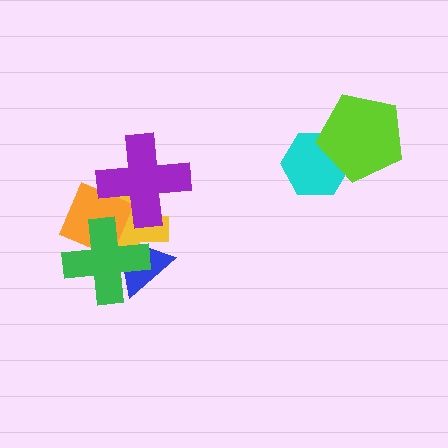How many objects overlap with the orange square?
3 objects overlap with the orange square.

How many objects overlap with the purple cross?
2 objects overlap with the purple cross.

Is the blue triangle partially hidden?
Yes, it is partially covered by another shape.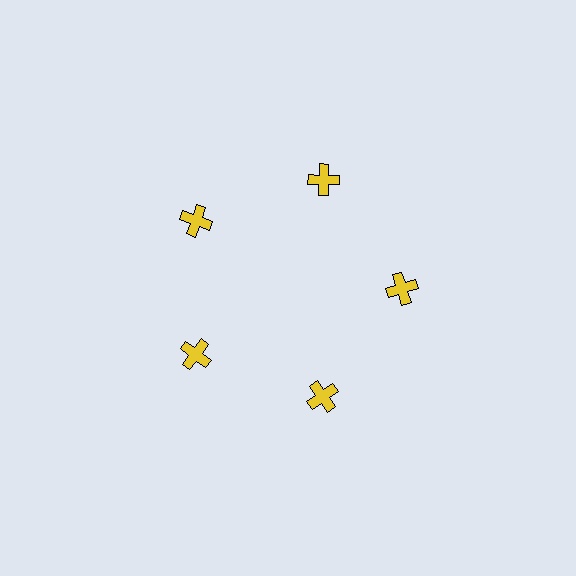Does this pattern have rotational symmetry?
Yes, this pattern has 5-fold rotational symmetry. It looks the same after rotating 72 degrees around the center.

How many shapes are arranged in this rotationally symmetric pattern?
There are 5 shapes, arranged in 5 groups of 1.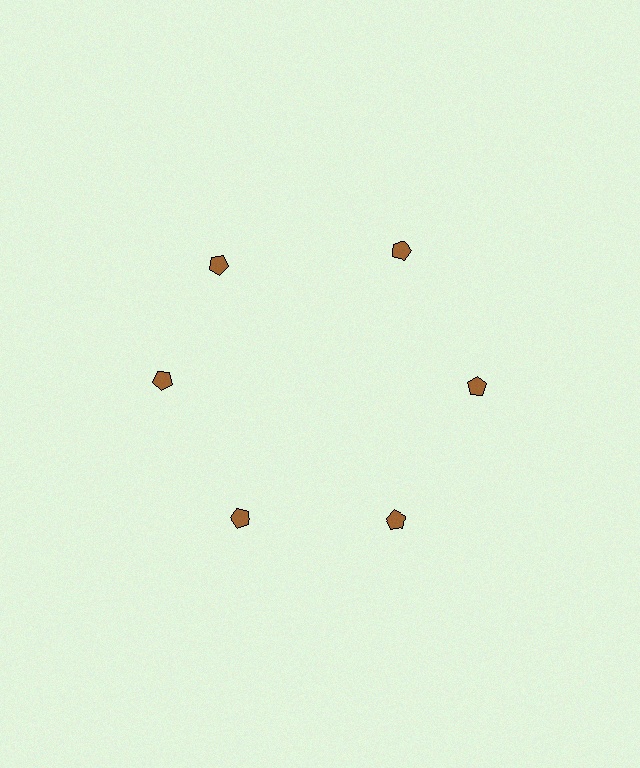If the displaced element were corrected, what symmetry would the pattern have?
It would have 6-fold rotational symmetry — the pattern would map onto itself every 60 degrees.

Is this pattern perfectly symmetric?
No. The 6 brown pentagons are arranged in a ring, but one element near the 11 o'clock position is rotated out of alignment along the ring, breaking the 6-fold rotational symmetry.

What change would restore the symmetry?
The symmetry would be restored by rotating it back into even spacing with its neighbors so that all 6 pentagons sit at equal angles and equal distance from the center.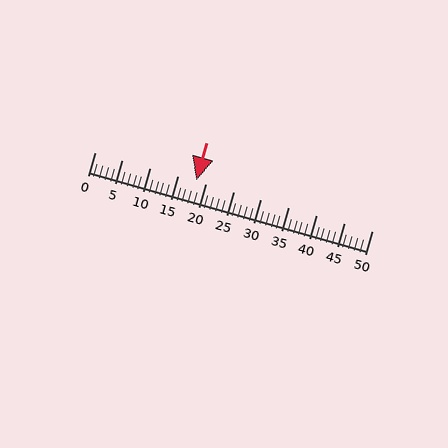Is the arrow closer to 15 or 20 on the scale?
The arrow is closer to 20.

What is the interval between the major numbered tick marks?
The major tick marks are spaced 5 units apart.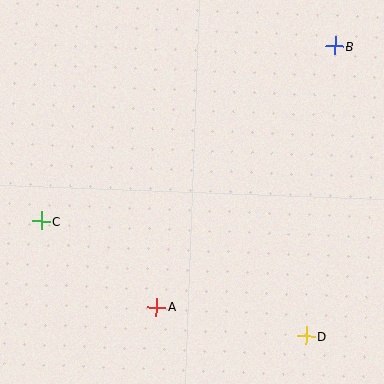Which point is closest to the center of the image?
Point A at (157, 307) is closest to the center.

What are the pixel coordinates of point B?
Point B is at (335, 46).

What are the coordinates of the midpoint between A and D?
The midpoint between A and D is at (231, 322).